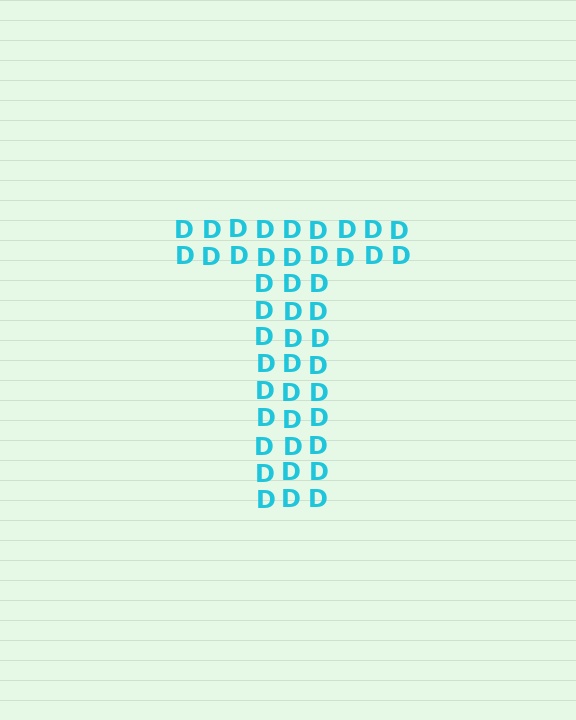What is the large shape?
The large shape is the letter T.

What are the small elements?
The small elements are letter D's.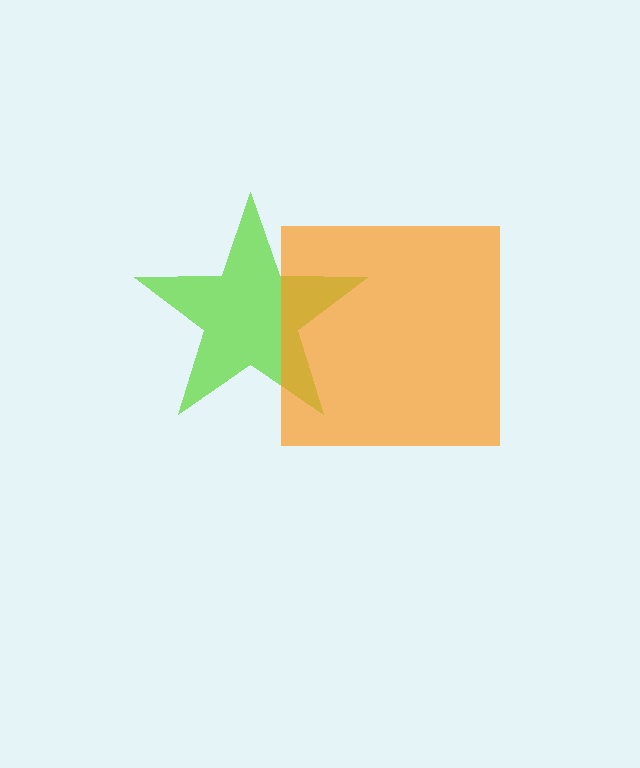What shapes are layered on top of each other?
The layered shapes are: a lime star, an orange square.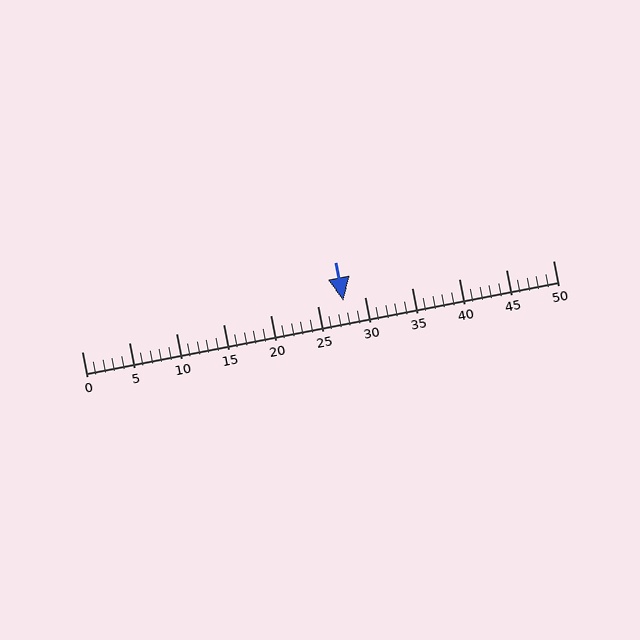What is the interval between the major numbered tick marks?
The major tick marks are spaced 5 units apart.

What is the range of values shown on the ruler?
The ruler shows values from 0 to 50.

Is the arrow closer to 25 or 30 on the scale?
The arrow is closer to 30.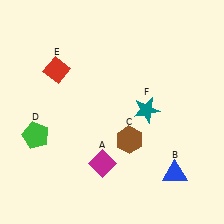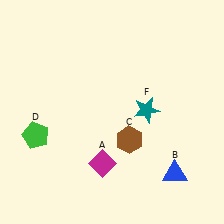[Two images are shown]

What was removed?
The red diamond (E) was removed in Image 2.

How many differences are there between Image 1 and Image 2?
There is 1 difference between the two images.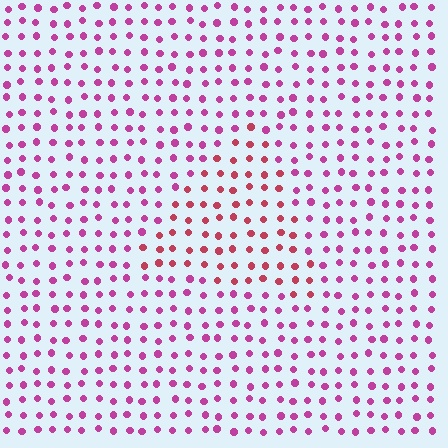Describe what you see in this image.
The image is filled with small magenta elements in a uniform arrangement. A triangle-shaped region is visible where the elements are tinted to a slightly different hue, forming a subtle color boundary.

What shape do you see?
I see a triangle.